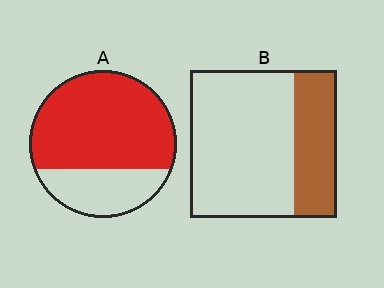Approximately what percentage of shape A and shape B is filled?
A is approximately 70% and B is approximately 30%.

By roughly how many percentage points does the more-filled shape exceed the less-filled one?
By roughly 40 percentage points (A over B).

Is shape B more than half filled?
No.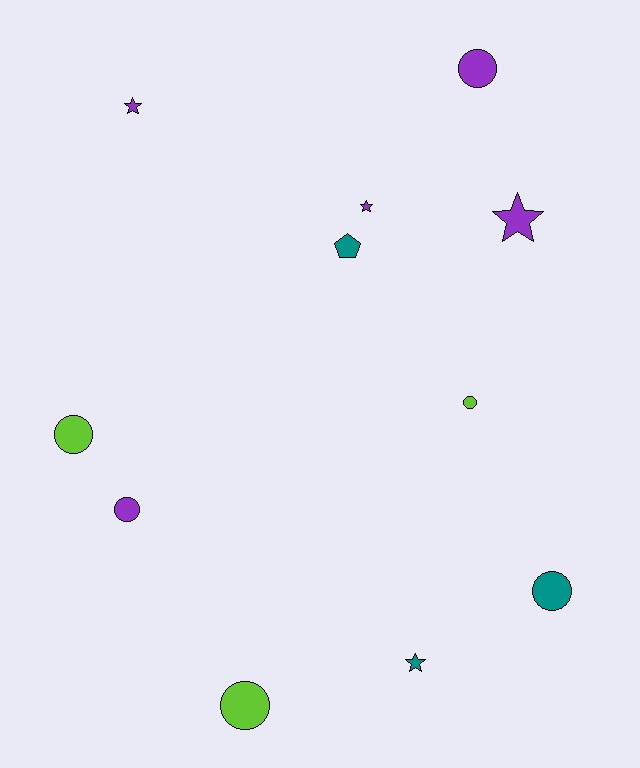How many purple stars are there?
There are 3 purple stars.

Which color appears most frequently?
Purple, with 5 objects.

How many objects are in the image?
There are 11 objects.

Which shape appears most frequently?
Circle, with 6 objects.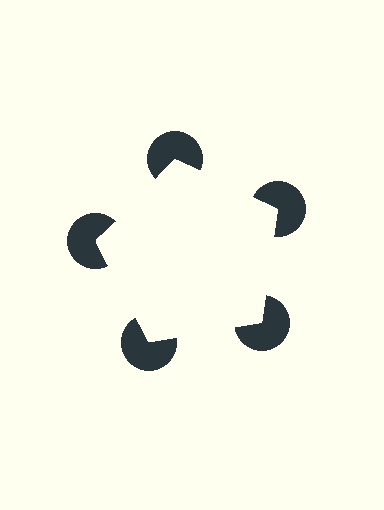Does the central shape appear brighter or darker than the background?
It typically appears slightly brighter than the background, even though no actual brightness change is drawn.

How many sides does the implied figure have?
5 sides.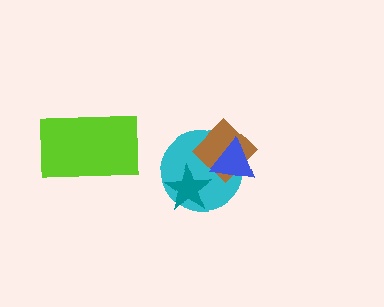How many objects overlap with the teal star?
1 object overlaps with the teal star.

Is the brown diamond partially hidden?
Yes, it is partially covered by another shape.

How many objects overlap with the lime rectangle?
0 objects overlap with the lime rectangle.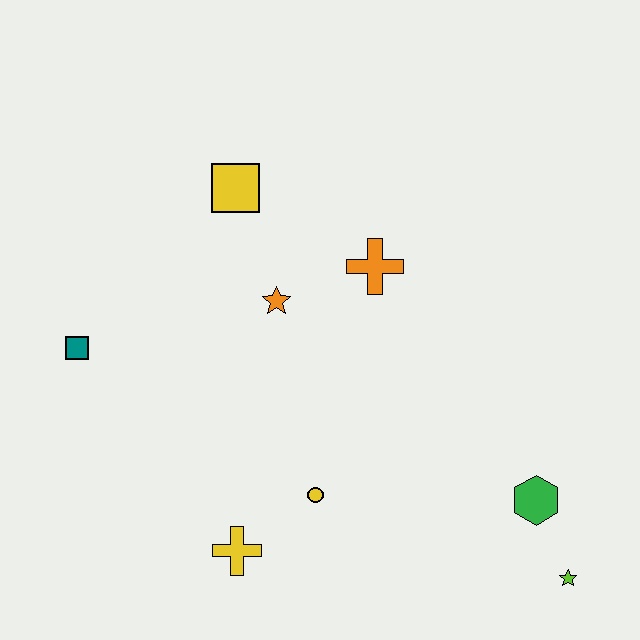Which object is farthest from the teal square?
The lime star is farthest from the teal square.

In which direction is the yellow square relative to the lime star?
The yellow square is above the lime star.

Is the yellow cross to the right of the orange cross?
No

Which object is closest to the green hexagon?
The lime star is closest to the green hexagon.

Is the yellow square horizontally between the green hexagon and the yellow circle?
No